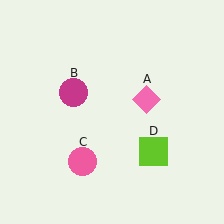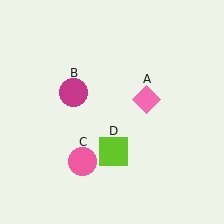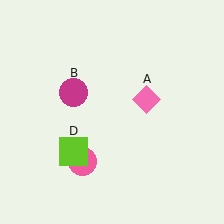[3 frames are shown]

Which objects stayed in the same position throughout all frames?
Pink diamond (object A) and magenta circle (object B) and pink circle (object C) remained stationary.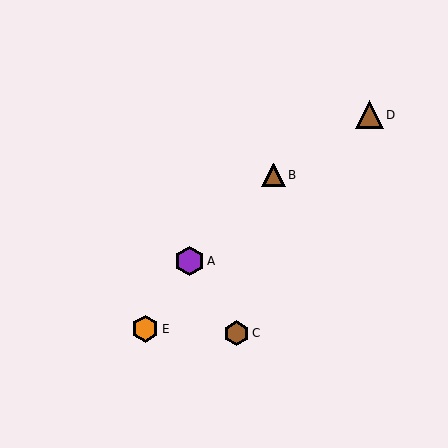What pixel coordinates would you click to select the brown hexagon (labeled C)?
Click at (236, 333) to select the brown hexagon C.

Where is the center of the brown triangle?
The center of the brown triangle is at (273, 175).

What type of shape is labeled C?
Shape C is a brown hexagon.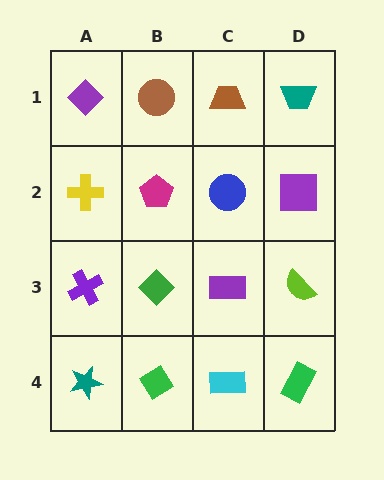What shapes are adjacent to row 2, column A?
A purple diamond (row 1, column A), a purple cross (row 3, column A), a magenta pentagon (row 2, column B).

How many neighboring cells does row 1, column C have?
3.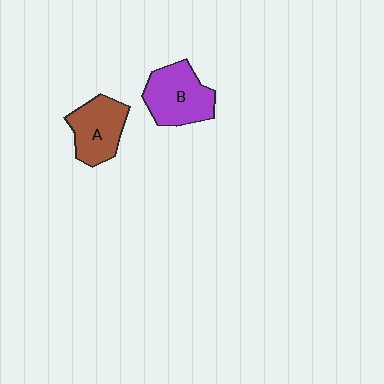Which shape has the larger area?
Shape B (purple).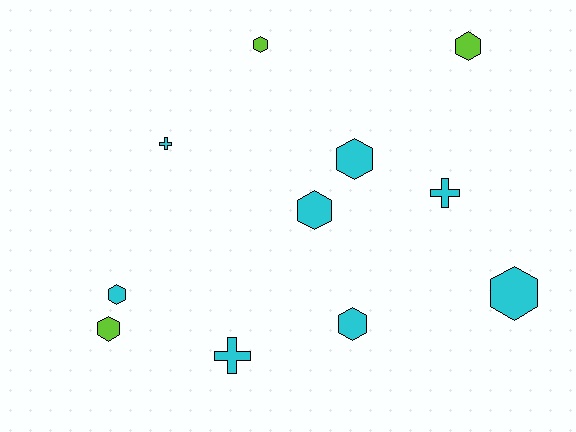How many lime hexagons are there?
There are 3 lime hexagons.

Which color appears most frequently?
Cyan, with 8 objects.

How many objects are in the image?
There are 11 objects.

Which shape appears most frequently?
Hexagon, with 8 objects.